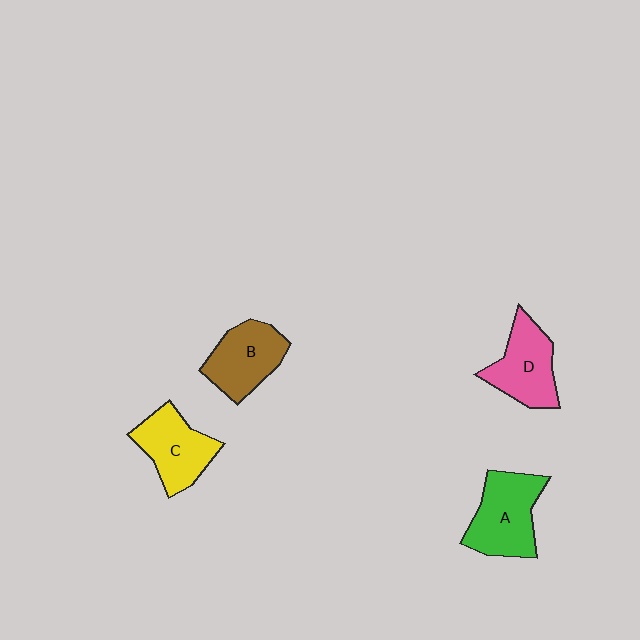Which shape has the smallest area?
Shape B (brown).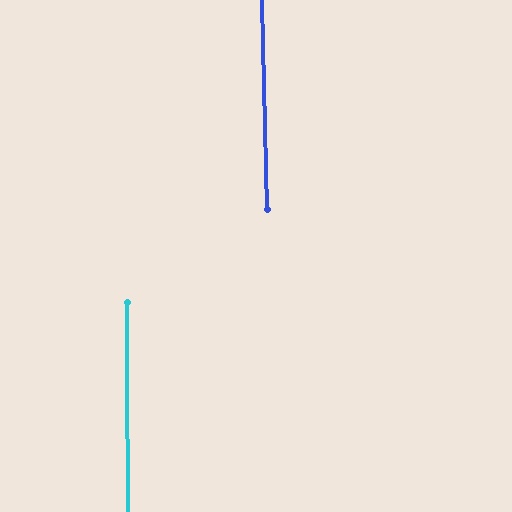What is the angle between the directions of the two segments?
Approximately 1 degree.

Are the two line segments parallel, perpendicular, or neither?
Parallel — their directions differ by only 1.4°.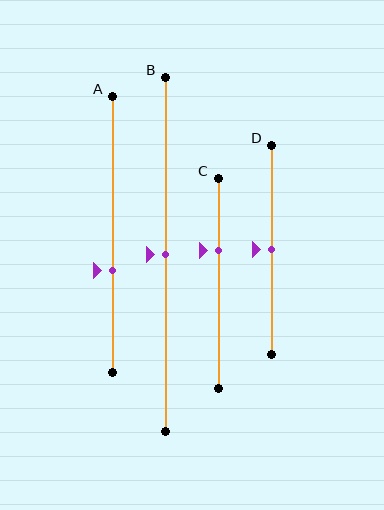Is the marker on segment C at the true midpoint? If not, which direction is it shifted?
No, the marker on segment C is shifted upward by about 15% of the segment length.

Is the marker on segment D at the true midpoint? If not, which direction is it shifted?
Yes, the marker on segment D is at the true midpoint.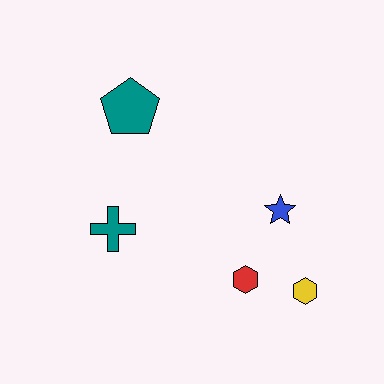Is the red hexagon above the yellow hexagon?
Yes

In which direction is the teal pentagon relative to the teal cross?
The teal pentagon is above the teal cross.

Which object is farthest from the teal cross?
The yellow hexagon is farthest from the teal cross.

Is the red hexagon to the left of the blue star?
Yes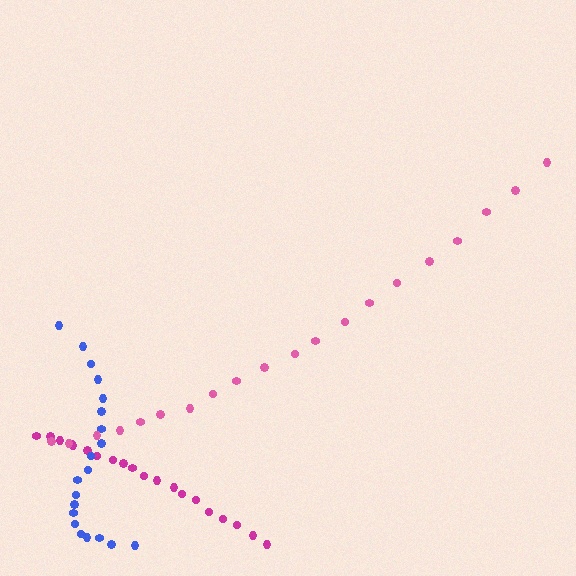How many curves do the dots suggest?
There are 3 distinct paths.